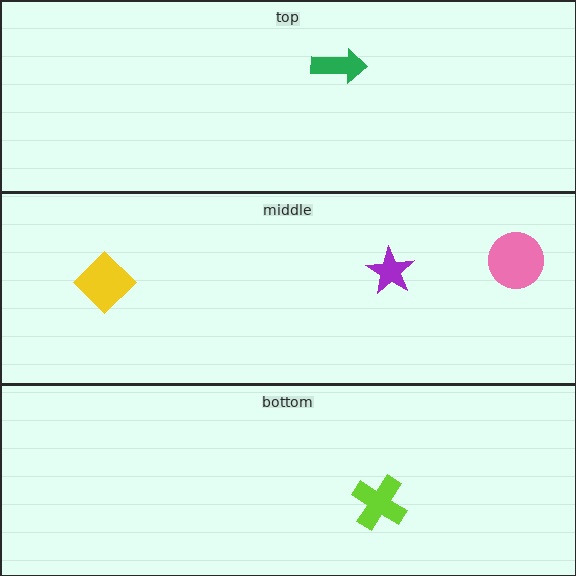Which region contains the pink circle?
The middle region.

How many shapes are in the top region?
1.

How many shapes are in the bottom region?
1.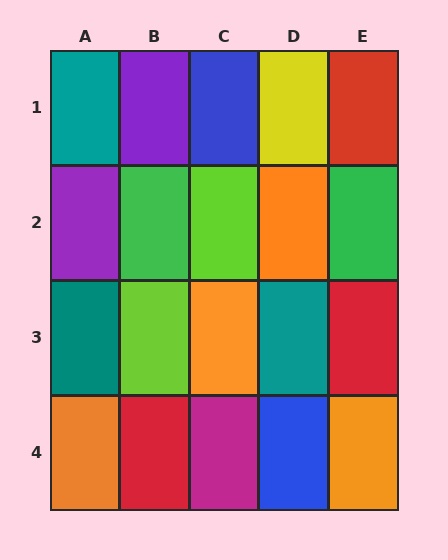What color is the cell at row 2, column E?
Green.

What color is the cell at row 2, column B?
Green.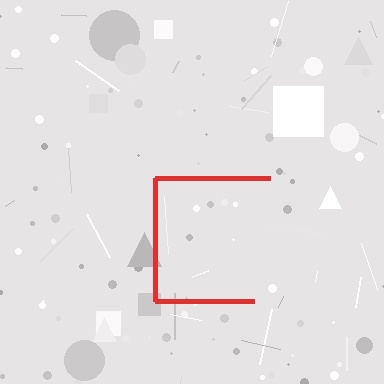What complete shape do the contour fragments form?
The contour fragments form a square.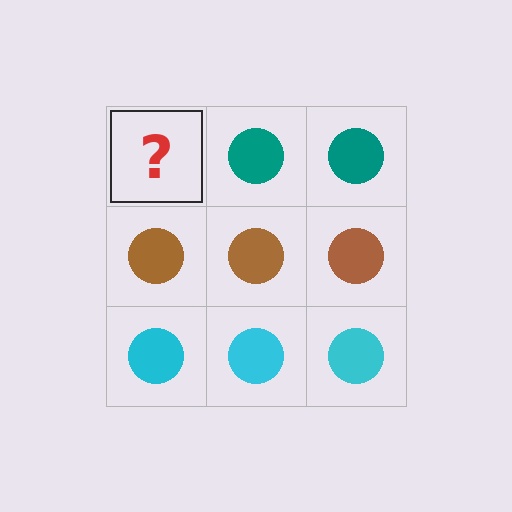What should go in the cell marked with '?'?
The missing cell should contain a teal circle.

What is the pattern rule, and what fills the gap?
The rule is that each row has a consistent color. The gap should be filled with a teal circle.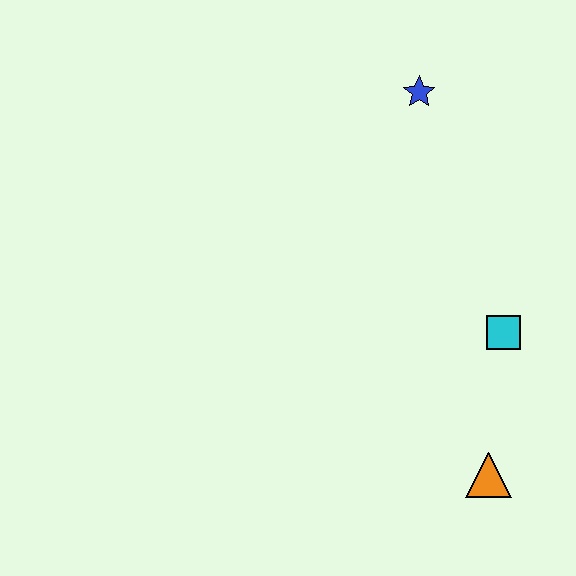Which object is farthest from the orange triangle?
The blue star is farthest from the orange triangle.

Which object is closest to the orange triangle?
The cyan square is closest to the orange triangle.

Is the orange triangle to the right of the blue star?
Yes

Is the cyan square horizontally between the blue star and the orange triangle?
No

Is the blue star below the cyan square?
No